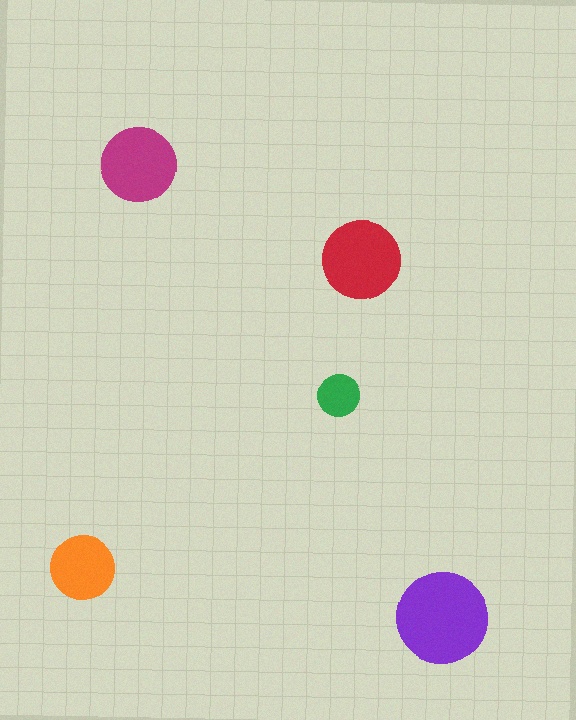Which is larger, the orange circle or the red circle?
The red one.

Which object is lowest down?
The purple circle is bottommost.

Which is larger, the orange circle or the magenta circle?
The magenta one.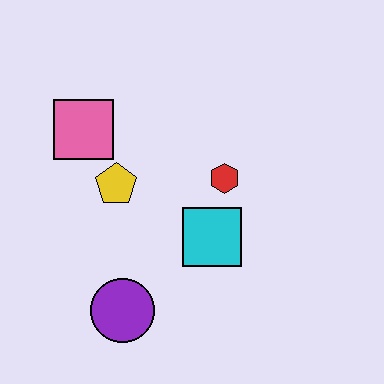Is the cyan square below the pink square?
Yes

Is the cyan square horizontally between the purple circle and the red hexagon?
Yes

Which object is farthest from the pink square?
The purple circle is farthest from the pink square.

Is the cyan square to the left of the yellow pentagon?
No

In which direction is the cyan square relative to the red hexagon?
The cyan square is below the red hexagon.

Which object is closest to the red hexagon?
The cyan square is closest to the red hexagon.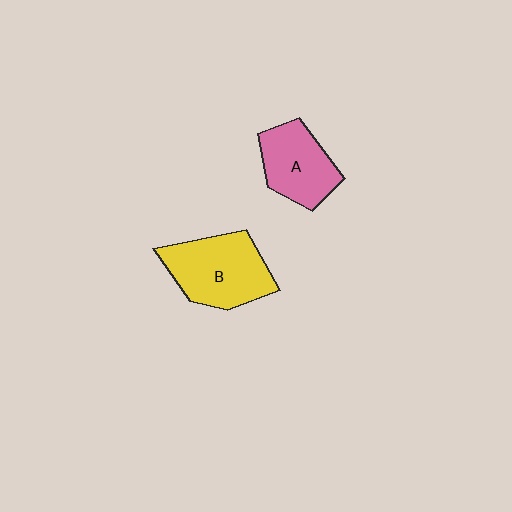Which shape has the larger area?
Shape B (yellow).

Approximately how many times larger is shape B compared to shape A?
Approximately 1.3 times.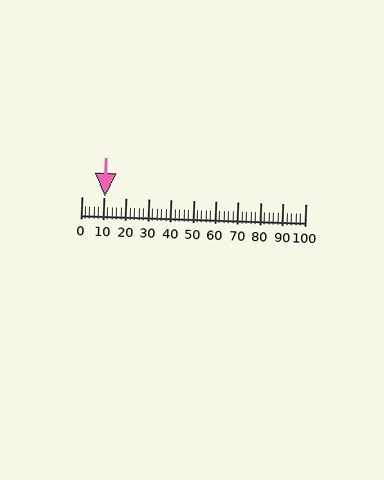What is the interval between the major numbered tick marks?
The major tick marks are spaced 10 units apart.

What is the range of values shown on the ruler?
The ruler shows values from 0 to 100.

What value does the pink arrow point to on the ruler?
The pink arrow points to approximately 10.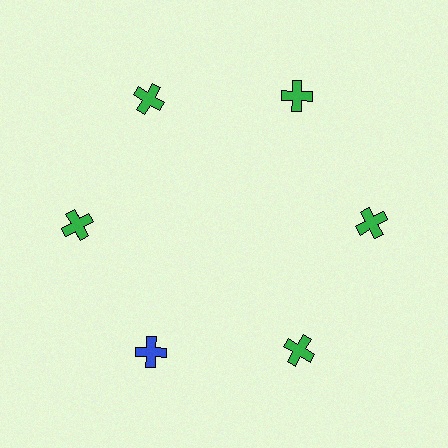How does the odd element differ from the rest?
It has a different color: blue instead of green.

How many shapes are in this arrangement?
There are 6 shapes arranged in a ring pattern.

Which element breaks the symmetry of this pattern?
The blue cross at roughly the 7 o'clock position breaks the symmetry. All other shapes are green crosses.